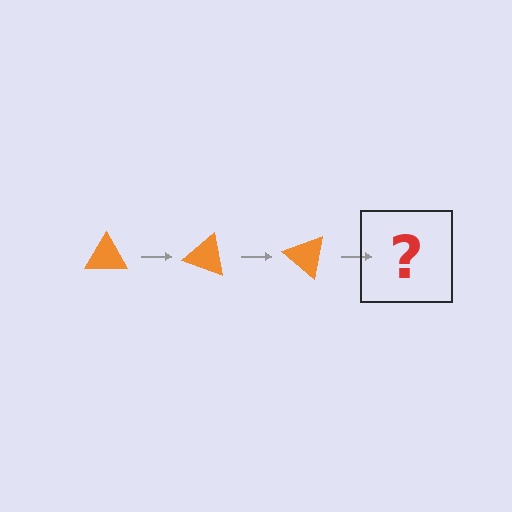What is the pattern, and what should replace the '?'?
The pattern is that the triangle rotates 20 degrees each step. The '?' should be an orange triangle rotated 60 degrees.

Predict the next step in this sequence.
The next step is an orange triangle rotated 60 degrees.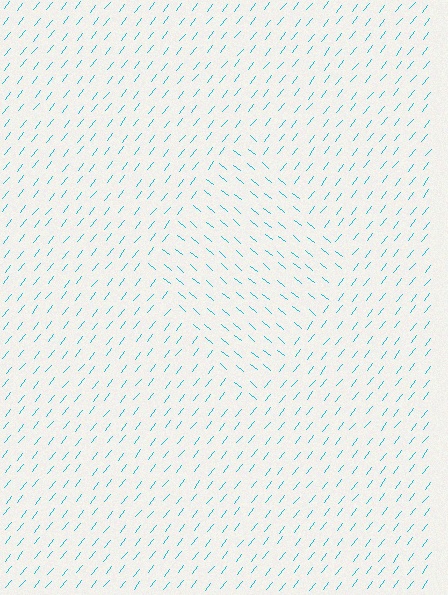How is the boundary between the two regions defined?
The boundary is defined purely by a change in line orientation (approximately 88 degrees difference). All lines are the same color and thickness.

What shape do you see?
I see a diamond.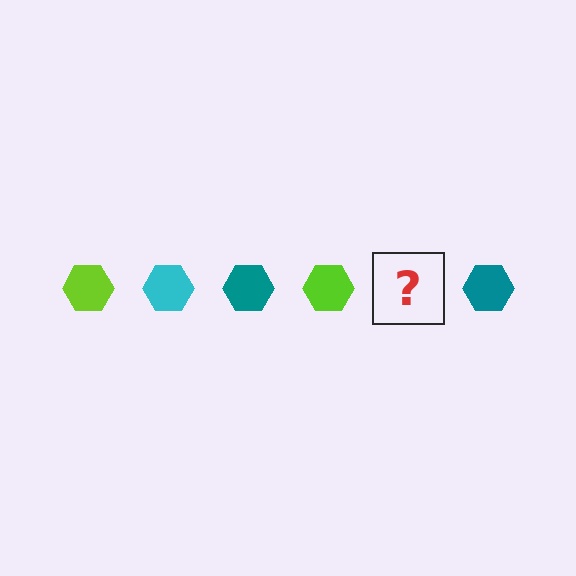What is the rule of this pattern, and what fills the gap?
The rule is that the pattern cycles through lime, cyan, teal hexagons. The gap should be filled with a cyan hexagon.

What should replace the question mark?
The question mark should be replaced with a cyan hexagon.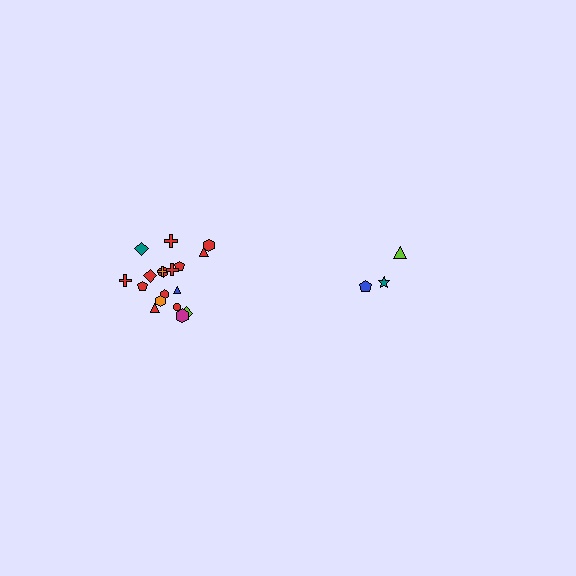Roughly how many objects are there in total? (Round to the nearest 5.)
Roughly 20 objects in total.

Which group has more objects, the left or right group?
The left group.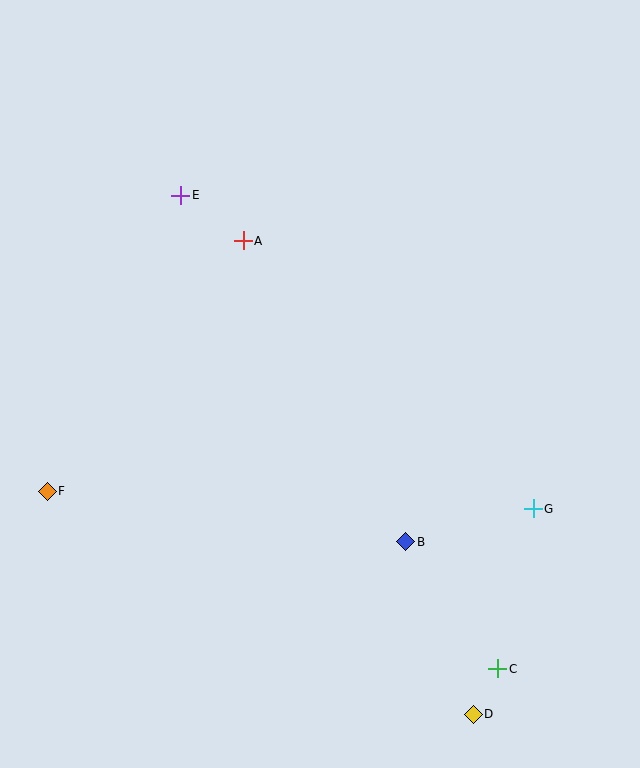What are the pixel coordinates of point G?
Point G is at (533, 509).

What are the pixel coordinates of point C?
Point C is at (498, 669).